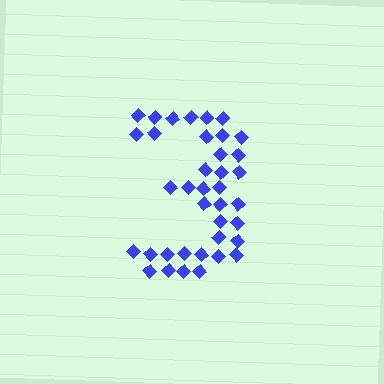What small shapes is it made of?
It is made of small diamonds.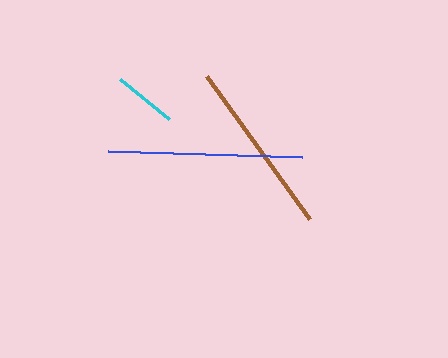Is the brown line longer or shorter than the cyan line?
The brown line is longer than the cyan line.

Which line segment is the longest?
The blue line is the longest at approximately 195 pixels.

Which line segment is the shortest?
The cyan line is the shortest at approximately 63 pixels.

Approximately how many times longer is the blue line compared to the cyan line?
The blue line is approximately 3.1 times the length of the cyan line.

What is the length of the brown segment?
The brown segment is approximately 176 pixels long.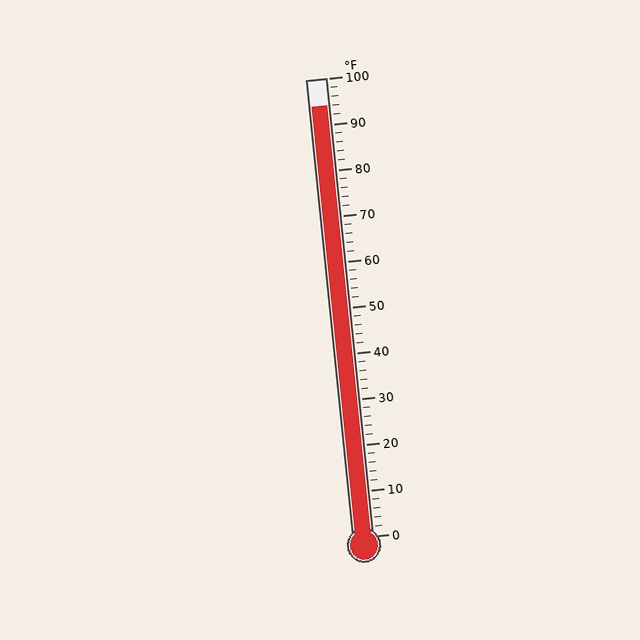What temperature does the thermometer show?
The thermometer shows approximately 94°F.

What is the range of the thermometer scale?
The thermometer scale ranges from 0°F to 100°F.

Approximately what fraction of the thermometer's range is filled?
The thermometer is filled to approximately 95% of its range.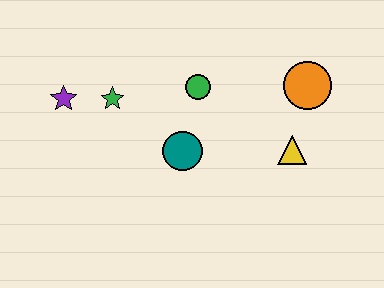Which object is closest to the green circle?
The teal circle is closest to the green circle.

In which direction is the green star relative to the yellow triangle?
The green star is to the left of the yellow triangle.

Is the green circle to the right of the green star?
Yes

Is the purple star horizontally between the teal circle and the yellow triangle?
No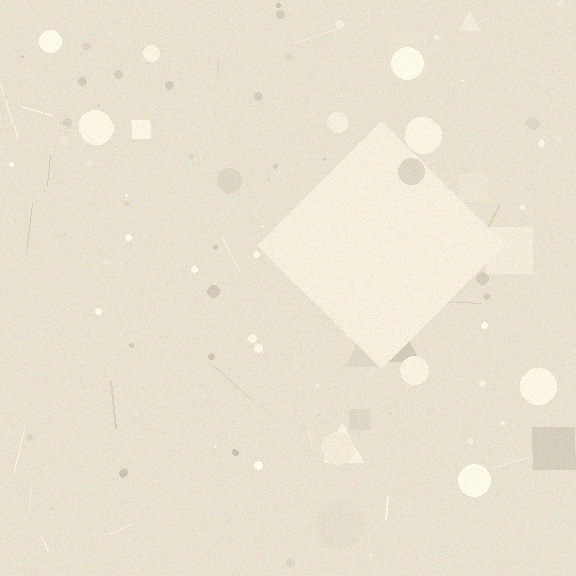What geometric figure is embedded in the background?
A diamond is embedded in the background.